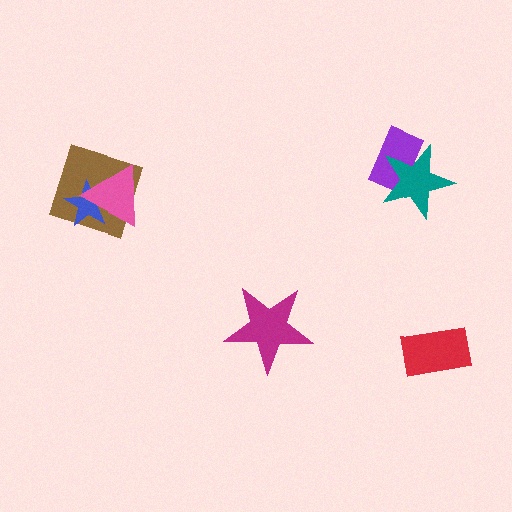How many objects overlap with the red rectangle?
0 objects overlap with the red rectangle.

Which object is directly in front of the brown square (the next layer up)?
The blue star is directly in front of the brown square.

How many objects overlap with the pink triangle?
2 objects overlap with the pink triangle.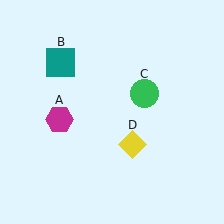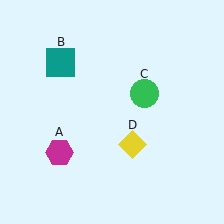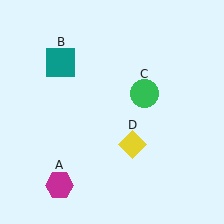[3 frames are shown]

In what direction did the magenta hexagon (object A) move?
The magenta hexagon (object A) moved down.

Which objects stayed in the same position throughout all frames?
Teal square (object B) and green circle (object C) and yellow diamond (object D) remained stationary.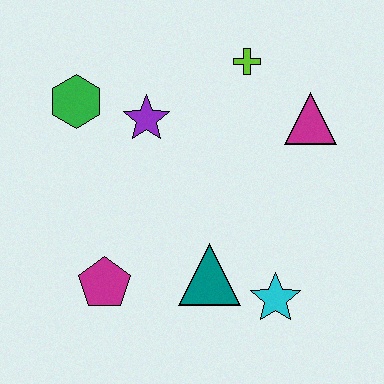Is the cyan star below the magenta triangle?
Yes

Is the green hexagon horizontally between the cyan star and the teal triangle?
No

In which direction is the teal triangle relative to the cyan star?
The teal triangle is to the left of the cyan star.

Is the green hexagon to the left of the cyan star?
Yes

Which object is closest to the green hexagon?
The purple star is closest to the green hexagon.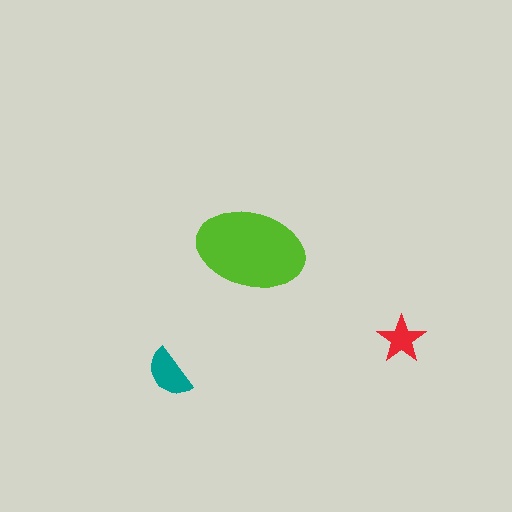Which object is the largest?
The lime ellipse.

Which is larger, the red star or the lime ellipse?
The lime ellipse.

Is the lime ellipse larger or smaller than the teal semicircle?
Larger.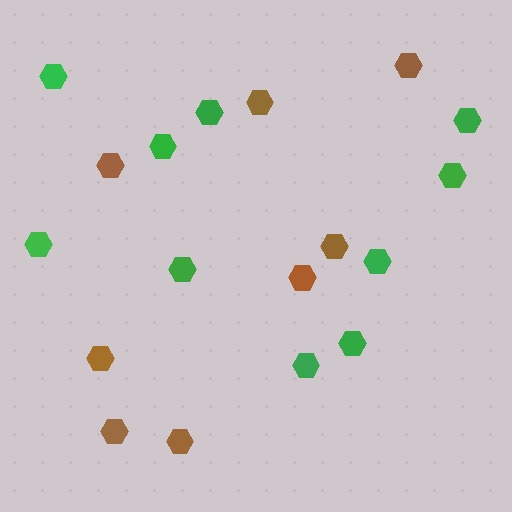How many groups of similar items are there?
There are 2 groups: one group of green hexagons (10) and one group of brown hexagons (8).